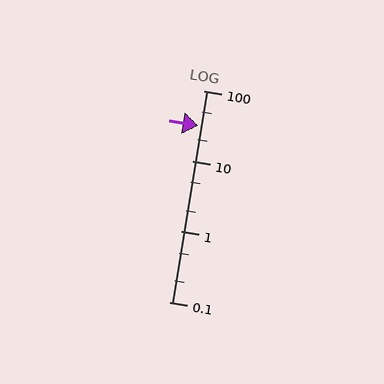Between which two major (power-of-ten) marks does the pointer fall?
The pointer is between 10 and 100.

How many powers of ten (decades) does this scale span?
The scale spans 3 decades, from 0.1 to 100.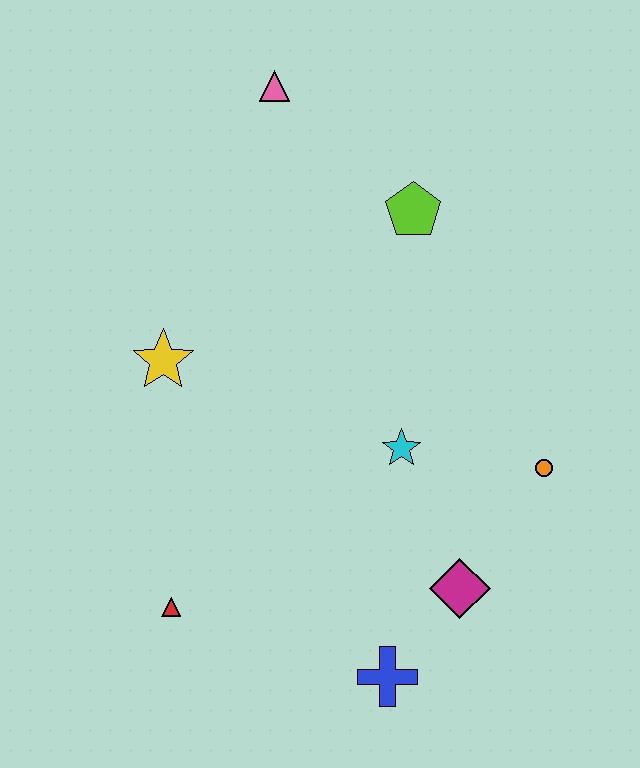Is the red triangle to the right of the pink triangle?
No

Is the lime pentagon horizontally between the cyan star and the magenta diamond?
Yes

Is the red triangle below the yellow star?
Yes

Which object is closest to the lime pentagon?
The pink triangle is closest to the lime pentagon.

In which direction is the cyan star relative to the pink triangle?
The cyan star is below the pink triangle.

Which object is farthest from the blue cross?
The pink triangle is farthest from the blue cross.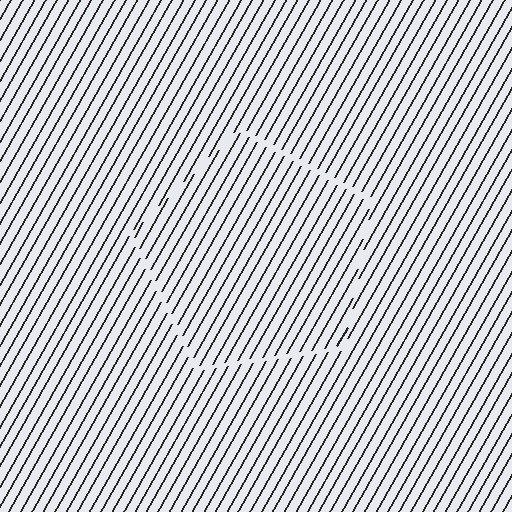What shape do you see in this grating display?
An illusory pentagon. The interior of the shape contains the same grating, shifted by half a period — the contour is defined by the phase discontinuity where line-ends from the inner and outer gratings abut.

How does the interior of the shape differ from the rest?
The interior of the shape contains the same grating, shifted by half a period — the contour is defined by the phase discontinuity where line-ends from the inner and outer gratings abut.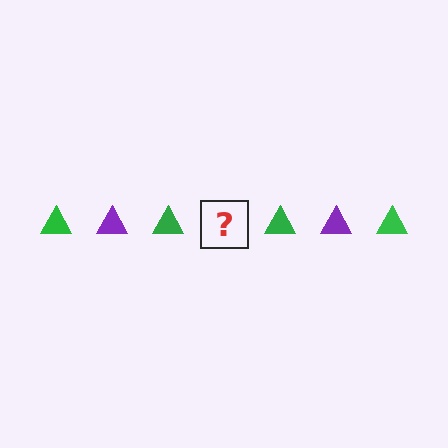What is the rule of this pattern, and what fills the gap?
The rule is that the pattern cycles through green, purple triangles. The gap should be filled with a purple triangle.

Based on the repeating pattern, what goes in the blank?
The blank should be a purple triangle.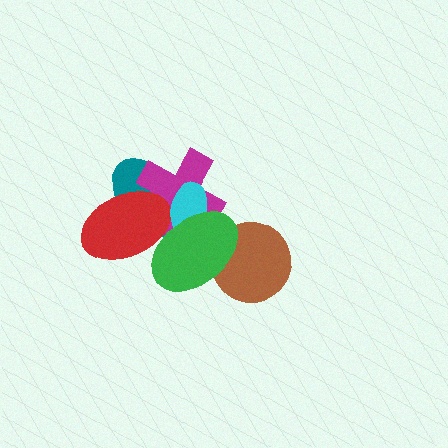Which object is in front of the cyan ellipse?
The green ellipse is in front of the cyan ellipse.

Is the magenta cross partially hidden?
Yes, it is partially covered by another shape.